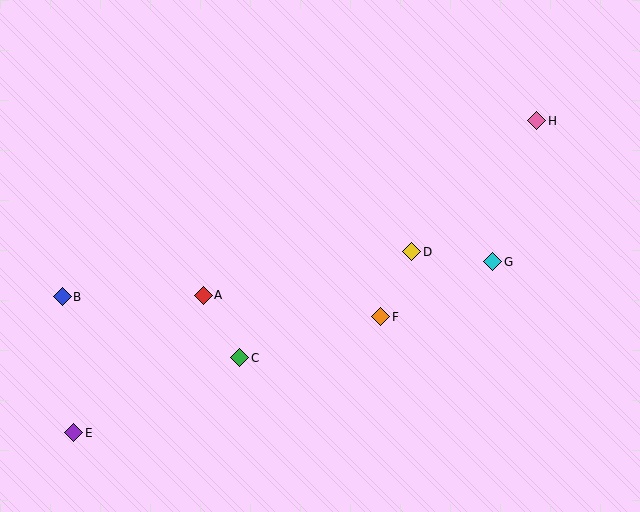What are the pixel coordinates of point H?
Point H is at (537, 121).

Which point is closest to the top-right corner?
Point H is closest to the top-right corner.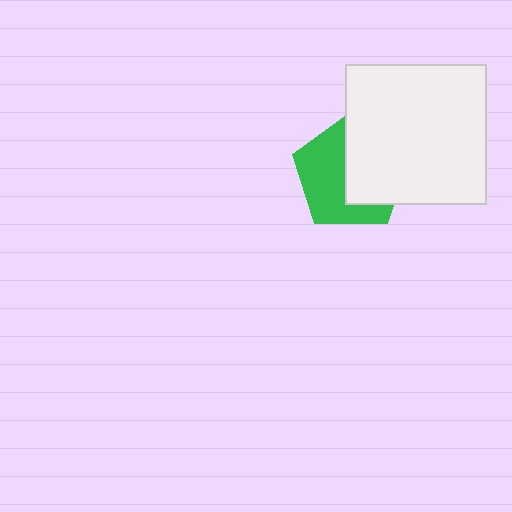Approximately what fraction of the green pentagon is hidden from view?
Roughly 48% of the green pentagon is hidden behind the white square.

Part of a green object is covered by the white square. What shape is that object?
It is a pentagon.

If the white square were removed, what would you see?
You would see the complete green pentagon.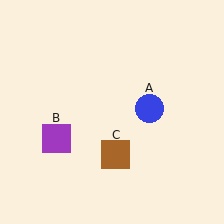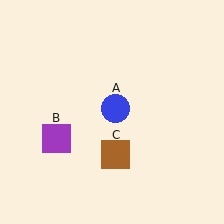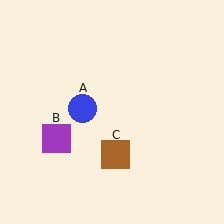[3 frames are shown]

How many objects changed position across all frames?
1 object changed position: blue circle (object A).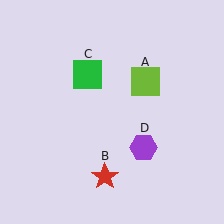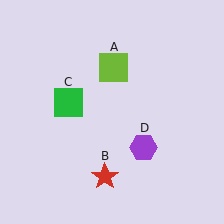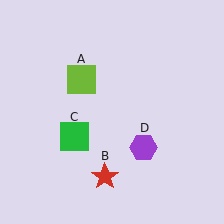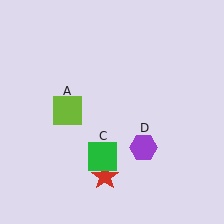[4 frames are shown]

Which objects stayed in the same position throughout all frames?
Red star (object B) and purple hexagon (object D) remained stationary.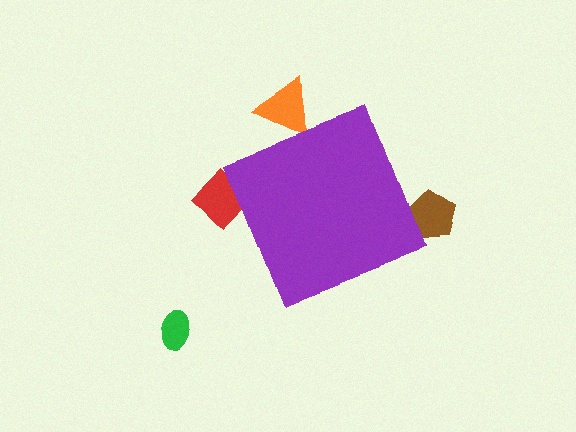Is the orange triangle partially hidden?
Yes, the orange triangle is partially hidden behind the purple diamond.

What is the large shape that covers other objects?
A purple diamond.